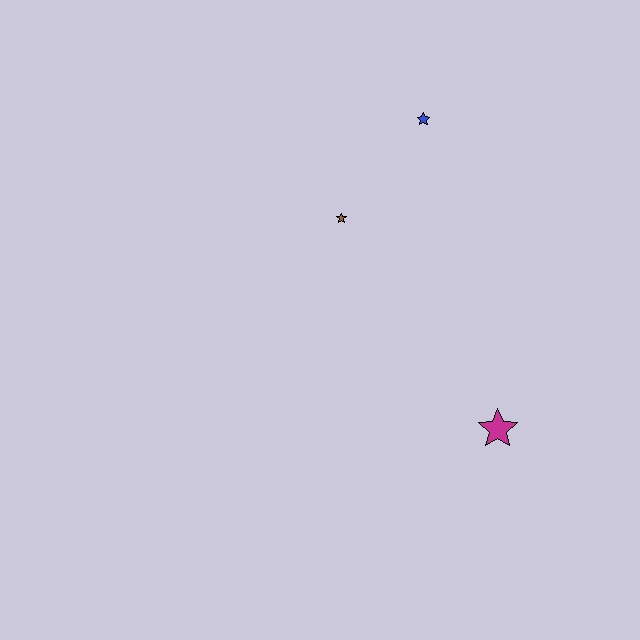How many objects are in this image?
There are 3 objects.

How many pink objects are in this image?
There are no pink objects.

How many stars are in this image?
There are 3 stars.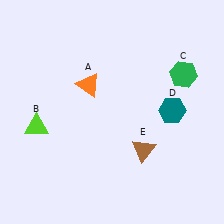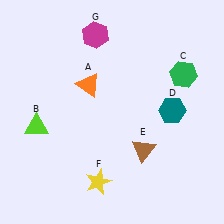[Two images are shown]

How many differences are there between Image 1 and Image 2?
There are 2 differences between the two images.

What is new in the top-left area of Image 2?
A magenta hexagon (G) was added in the top-left area of Image 2.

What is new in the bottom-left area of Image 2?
A yellow star (F) was added in the bottom-left area of Image 2.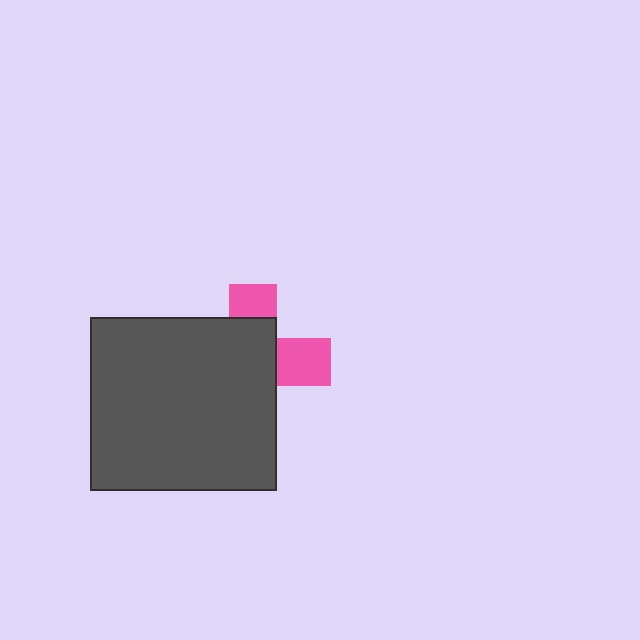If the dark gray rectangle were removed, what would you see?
You would see the complete pink cross.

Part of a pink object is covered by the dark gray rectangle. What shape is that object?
It is a cross.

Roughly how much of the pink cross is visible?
A small part of it is visible (roughly 33%).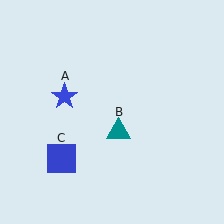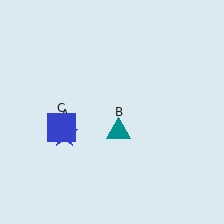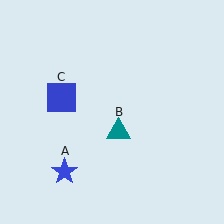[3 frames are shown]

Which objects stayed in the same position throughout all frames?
Teal triangle (object B) remained stationary.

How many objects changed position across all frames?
2 objects changed position: blue star (object A), blue square (object C).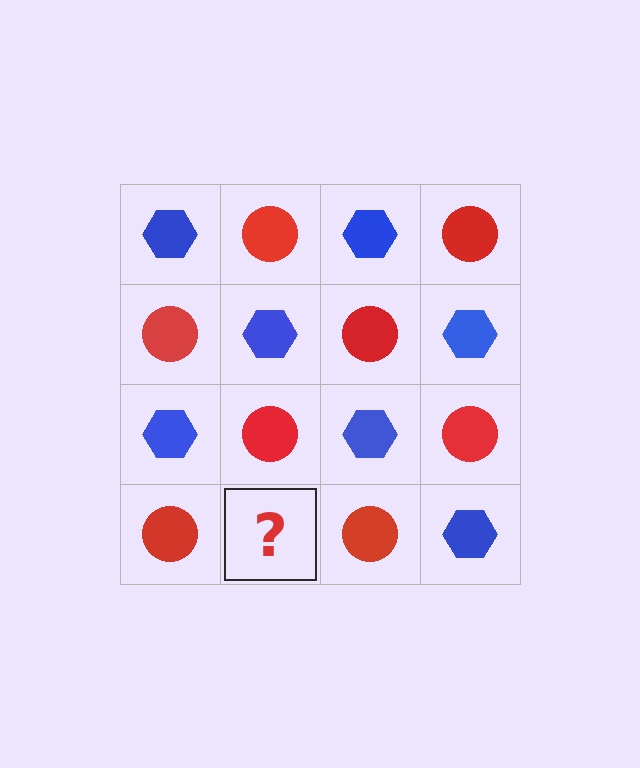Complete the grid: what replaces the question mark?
The question mark should be replaced with a blue hexagon.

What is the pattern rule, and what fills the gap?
The rule is that it alternates blue hexagon and red circle in a checkerboard pattern. The gap should be filled with a blue hexagon.